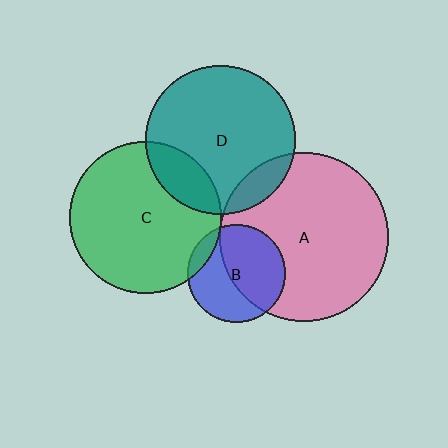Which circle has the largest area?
Circle A (pink).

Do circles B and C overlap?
Yes.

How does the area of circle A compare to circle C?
Approximately 1.2 times.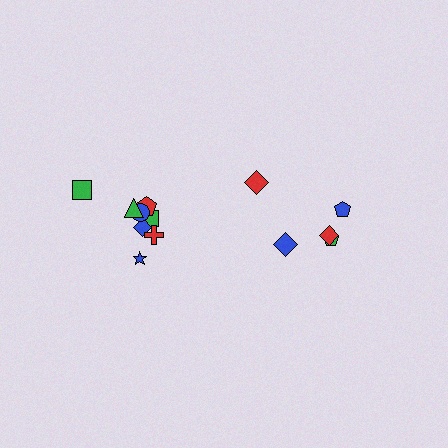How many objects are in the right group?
There are 5 objects.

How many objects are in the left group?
There are 8 objects.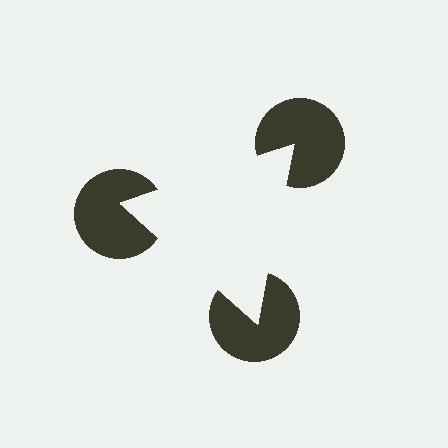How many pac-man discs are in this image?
There are 3 — one at each vertex of the illusory triangle.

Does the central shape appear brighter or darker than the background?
It typically appears slightly brighter than the background, even though no actual brightness change is drawn.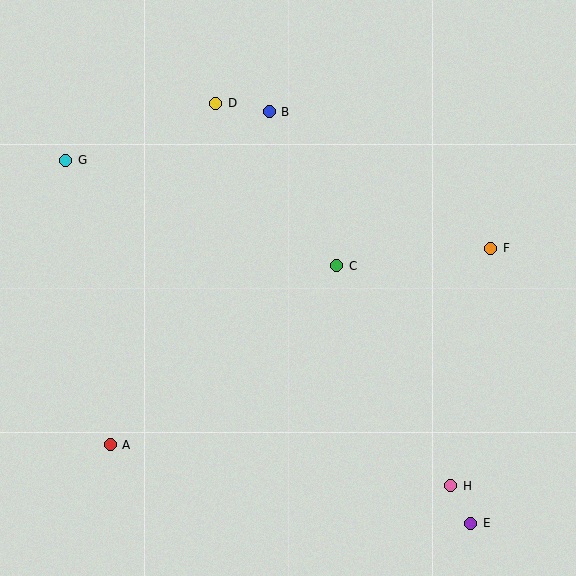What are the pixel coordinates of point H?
Point H is at (450, 486).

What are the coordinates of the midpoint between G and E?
The midpoint between G and E is at (268, 342).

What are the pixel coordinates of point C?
Point C is at (337, 266).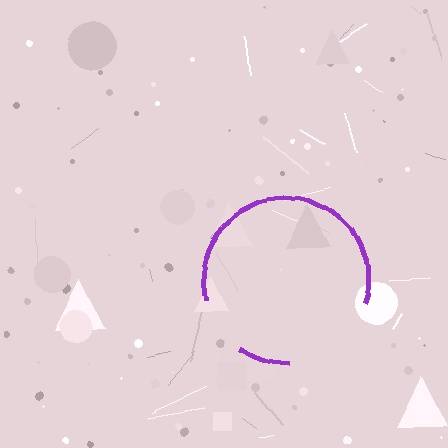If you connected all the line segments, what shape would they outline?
They would outline a circle.